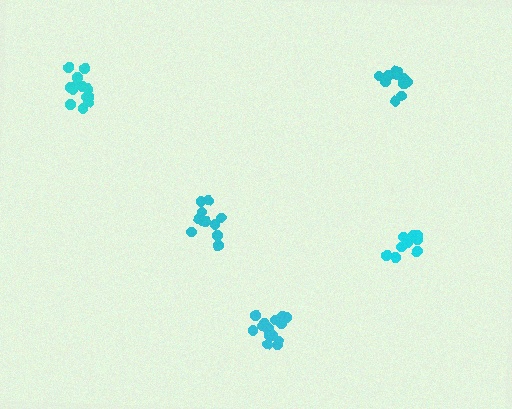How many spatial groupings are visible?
There are 5 spatial groupings.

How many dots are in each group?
Group 1: 11 dots, Group 2: 13 dots, Group 3: 13 dots, Group 4: 15 dots, Group 5: 10 dots (62 total).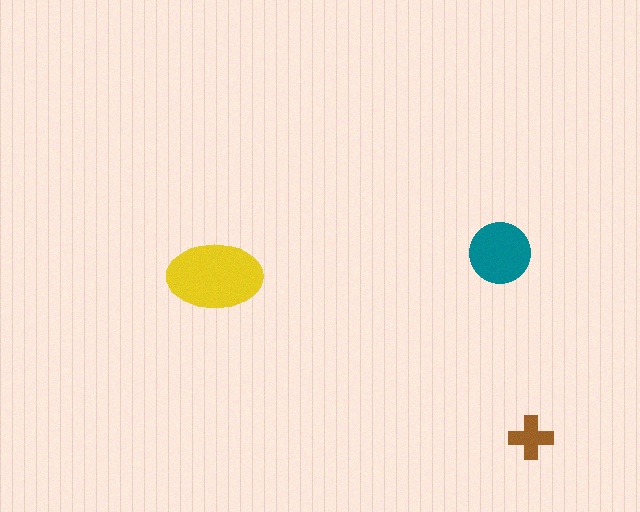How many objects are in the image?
There are 3 objects in the image.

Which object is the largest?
The yellow ellipse.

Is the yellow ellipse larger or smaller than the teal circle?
Larger.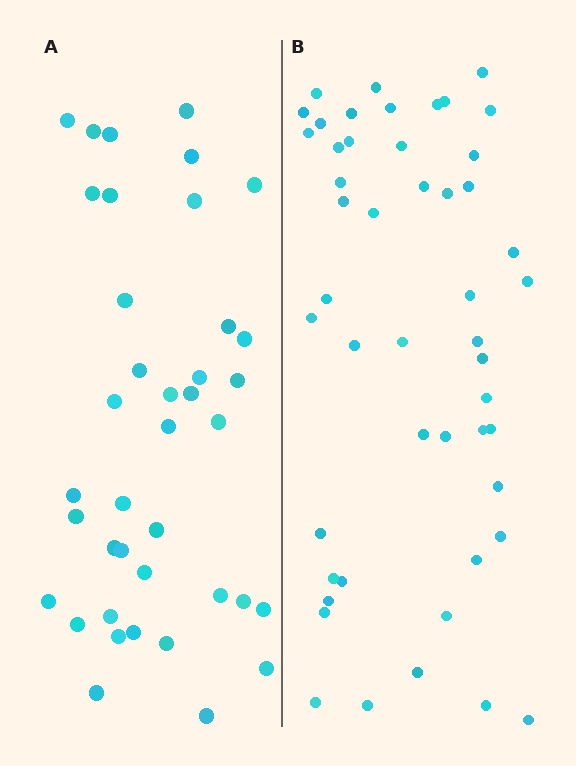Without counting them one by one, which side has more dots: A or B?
Region B (the right region) has more dots.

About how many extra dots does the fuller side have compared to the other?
Region B has roughly 10 or so more dots than region A.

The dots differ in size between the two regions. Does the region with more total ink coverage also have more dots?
No. Region A has more total ink coverage because its dots are larger, but region B actually contains more individual dots. Total area can be misleading — the number of items is what matters here.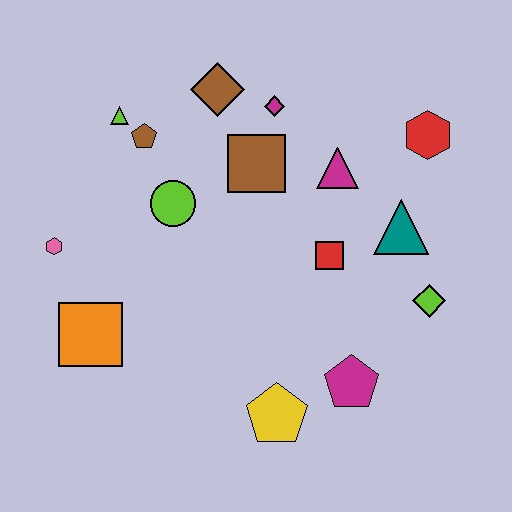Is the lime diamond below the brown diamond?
Yes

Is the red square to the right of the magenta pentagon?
No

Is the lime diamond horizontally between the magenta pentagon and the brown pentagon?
No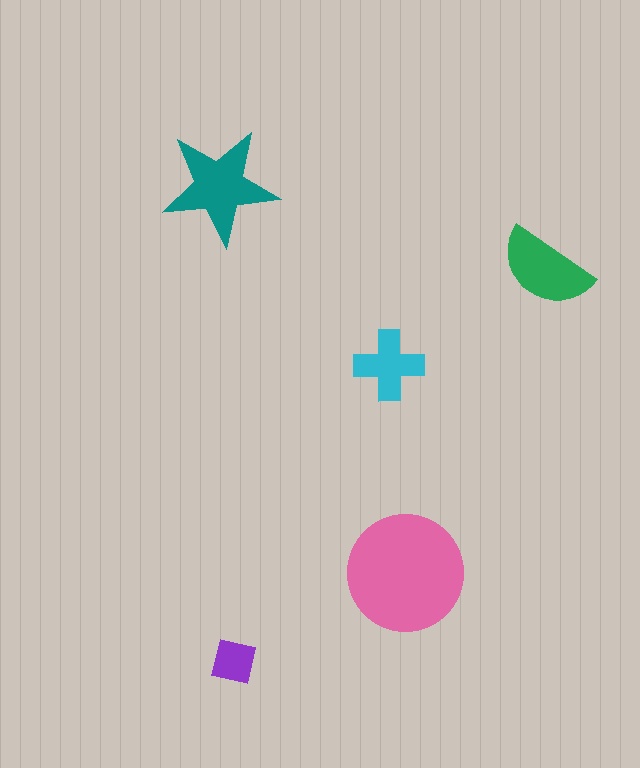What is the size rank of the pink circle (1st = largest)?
1st.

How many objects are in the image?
There are 5 objects in the image.